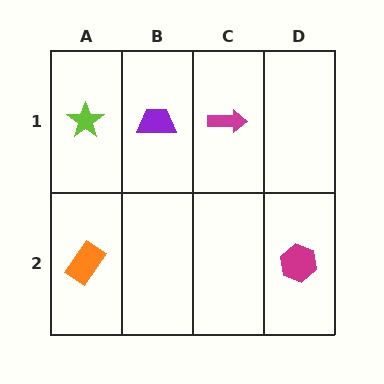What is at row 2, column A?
An orange rectangle.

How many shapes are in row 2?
2 shapes.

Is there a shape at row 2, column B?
No, that cell is empty.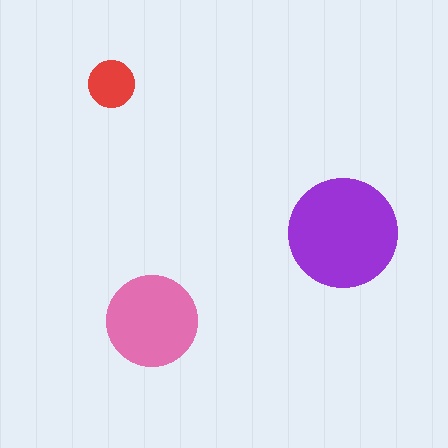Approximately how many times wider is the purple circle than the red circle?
About 2.5 times wider.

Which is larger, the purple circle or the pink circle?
The purple one.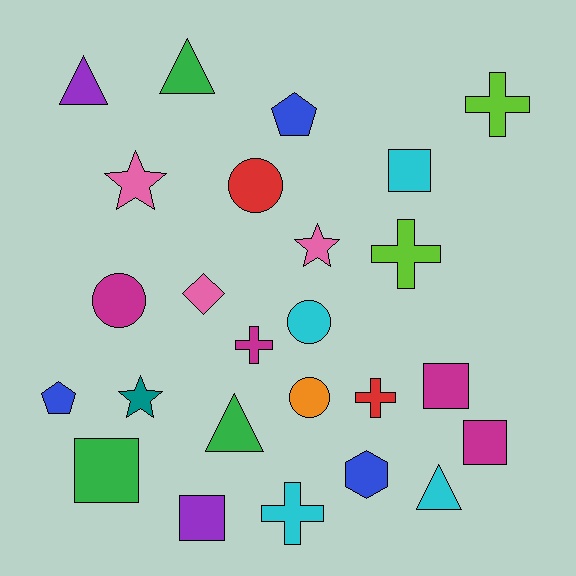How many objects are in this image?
There are 25 objects.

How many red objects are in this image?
There are 2 red objects.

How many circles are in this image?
There are 4 circles.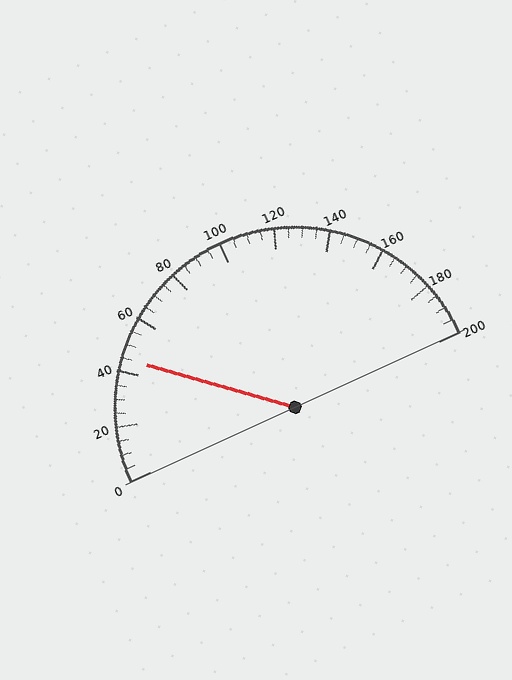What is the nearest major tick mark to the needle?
The nearest major tick mark is 40.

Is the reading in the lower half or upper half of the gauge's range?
The reading is in the lower half of the range (0 to 200).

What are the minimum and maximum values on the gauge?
The gauge ranges from 0 to 200.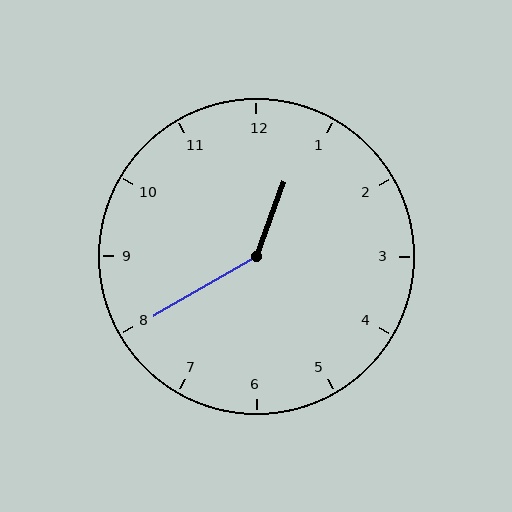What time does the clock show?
12:40.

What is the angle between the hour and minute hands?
Approximately 140 degrees.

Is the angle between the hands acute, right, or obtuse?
It is obtuse.